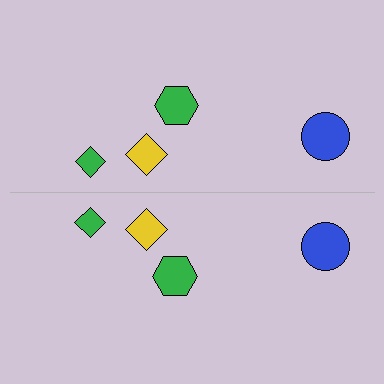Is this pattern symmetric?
Yes, this pattern has bilateral (reflection) symmetry.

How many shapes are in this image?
There are 8 shapes in this image.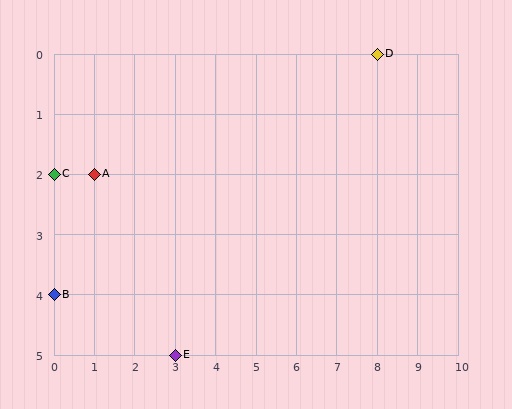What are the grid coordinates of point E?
Point E is at grid coordinates (3, 5).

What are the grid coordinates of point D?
Point D is at grid coordinates (8, 0).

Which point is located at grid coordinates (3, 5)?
Point E is at (3, 5).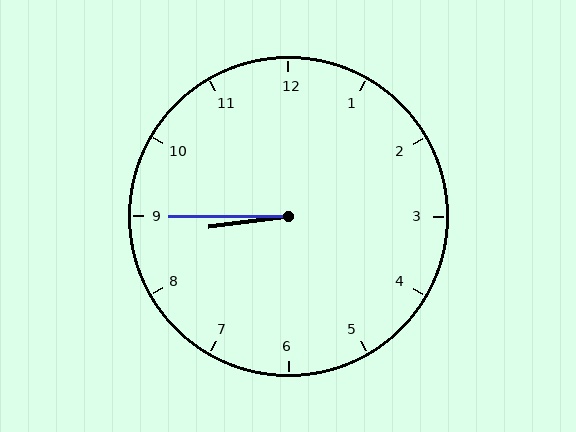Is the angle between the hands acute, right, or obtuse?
It is acute.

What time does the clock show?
8:45.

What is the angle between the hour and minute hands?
Approximately 8 degrees.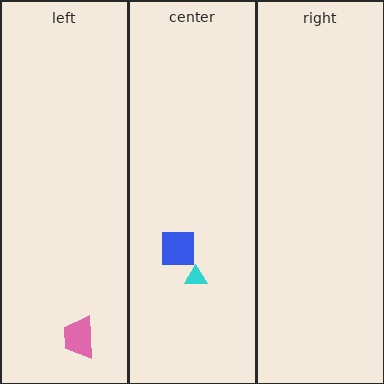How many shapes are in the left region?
1.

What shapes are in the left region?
The pink trapezoid.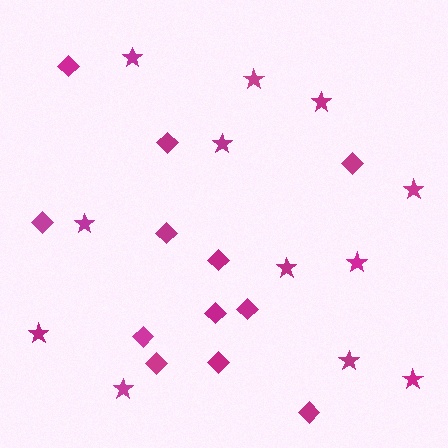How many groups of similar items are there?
There are 2 groups: one group of stars (12) and one group of diamonds (12).